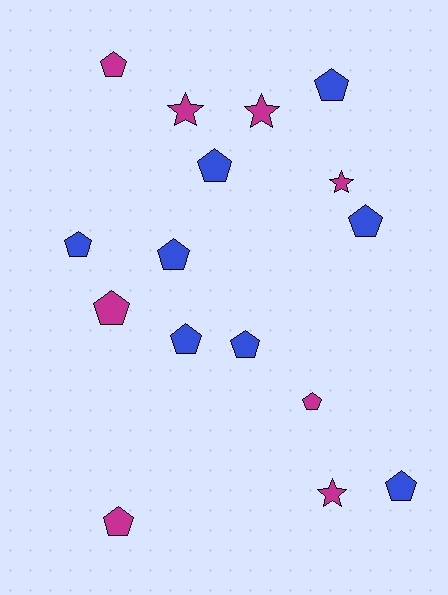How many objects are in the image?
There are 16 objects.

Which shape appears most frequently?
Pentagon, with 12 objects.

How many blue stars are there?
There are no blue stars.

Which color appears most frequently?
Magenta, with 8 objects.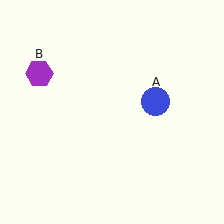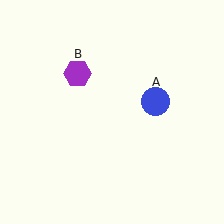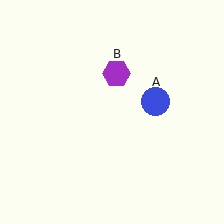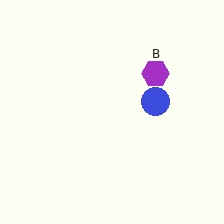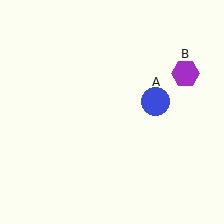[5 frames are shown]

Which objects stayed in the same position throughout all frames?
Blue circle (object A) remained stationary.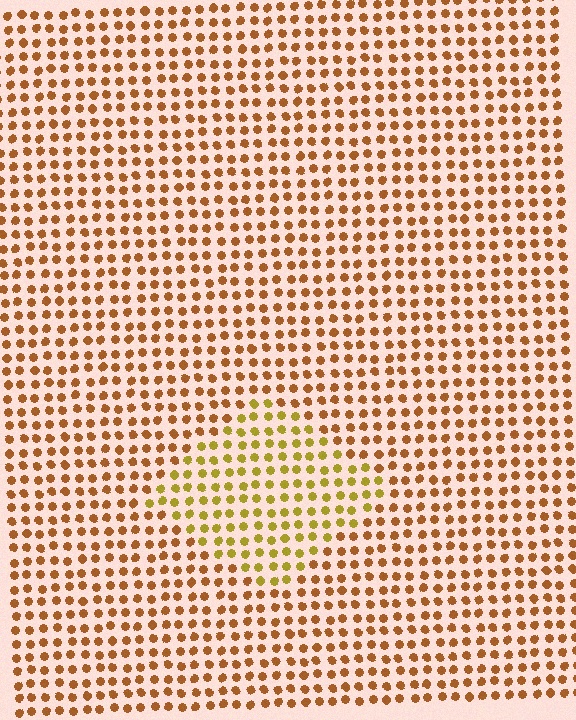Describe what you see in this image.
The image is filled with small brown elements in a uniform arrangement. A diamond-shaped region is visible where the elements are tinted to a slightly different hue, forming a subtle color boundary.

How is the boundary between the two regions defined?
The boundary is defined purely by a slight shift in hue (about 30 degrees). Spacing, size, and orientation are identical on both sides.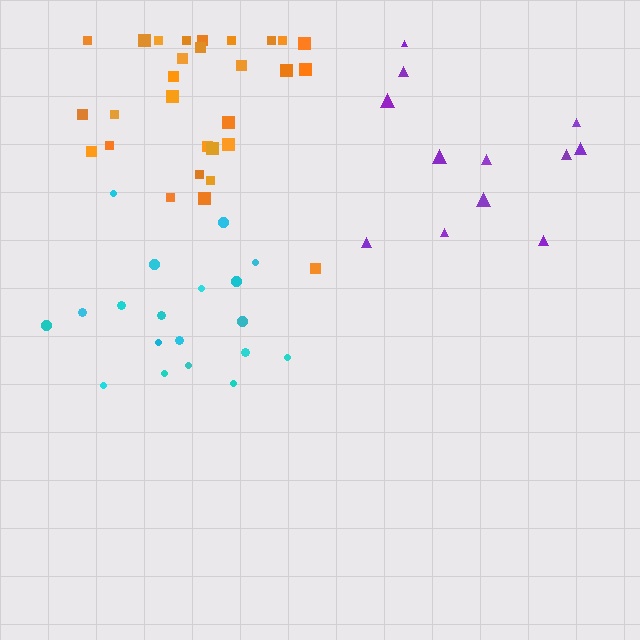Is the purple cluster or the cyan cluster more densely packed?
Cyan.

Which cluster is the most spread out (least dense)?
Purple.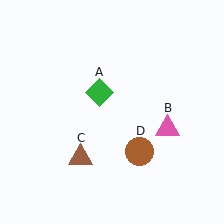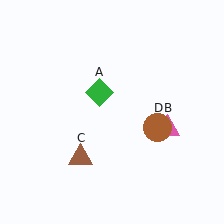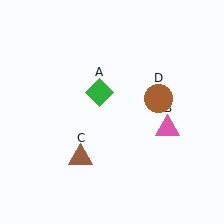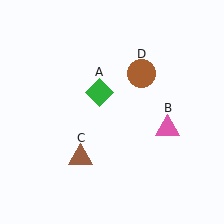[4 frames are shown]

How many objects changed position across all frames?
1 object changed position: brown circle (object D).